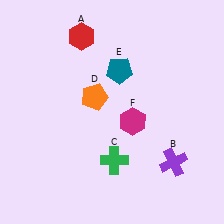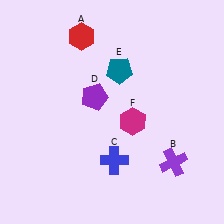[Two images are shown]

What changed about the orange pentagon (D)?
In Image 1, D is orange. In Image 2, it changed to purple.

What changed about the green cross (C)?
In Image 1, C is green. In Image 2, it changed to blue.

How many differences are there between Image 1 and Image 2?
There are 2 differences between the two images.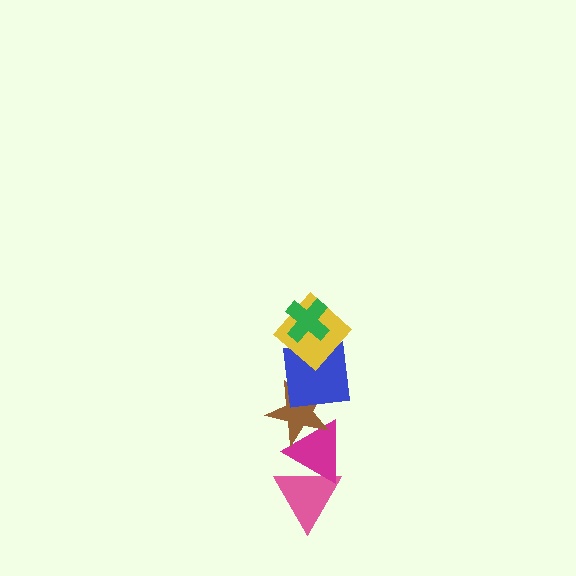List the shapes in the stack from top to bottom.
From top to bottom: the green cross, the yellow diamond, the blue square, the brown star, the magenta triangle, the pink triangle.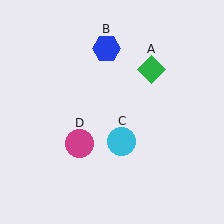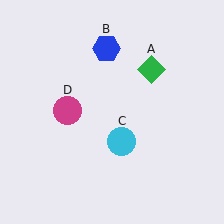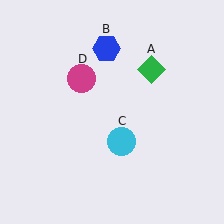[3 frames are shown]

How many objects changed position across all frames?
1 object changed position: magenta circle (object D).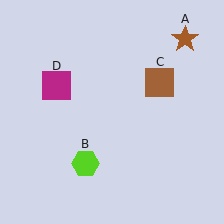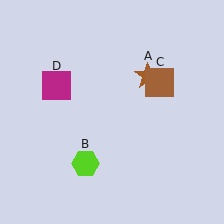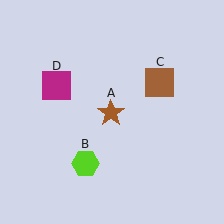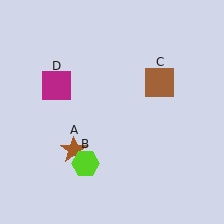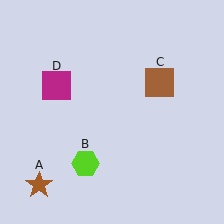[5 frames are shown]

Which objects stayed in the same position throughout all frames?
Lime hexagon (object B) and brown square (object C) and magenta square (object D) remained stationary.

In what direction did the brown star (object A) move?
The brown star (object A) moved down and to the left.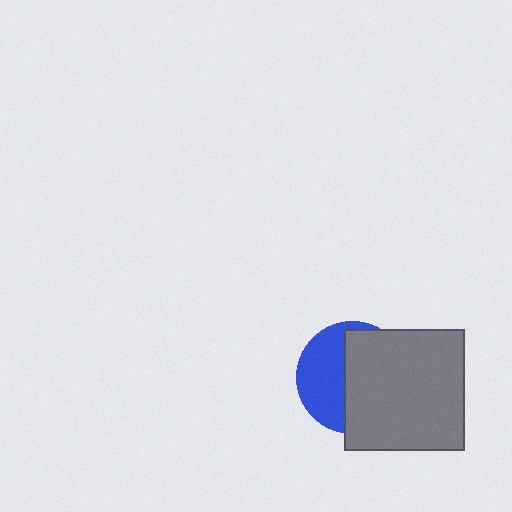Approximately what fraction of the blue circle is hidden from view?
Roughly 58% of the blue circle is hidden behind the gray square.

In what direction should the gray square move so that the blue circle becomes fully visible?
The gray square should move right. That is the shortest direction to clear the overlap and leave the blue circle fully visible.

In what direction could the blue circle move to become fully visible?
The blue circle could move left. That would shift it out from behind the gray square entirely.